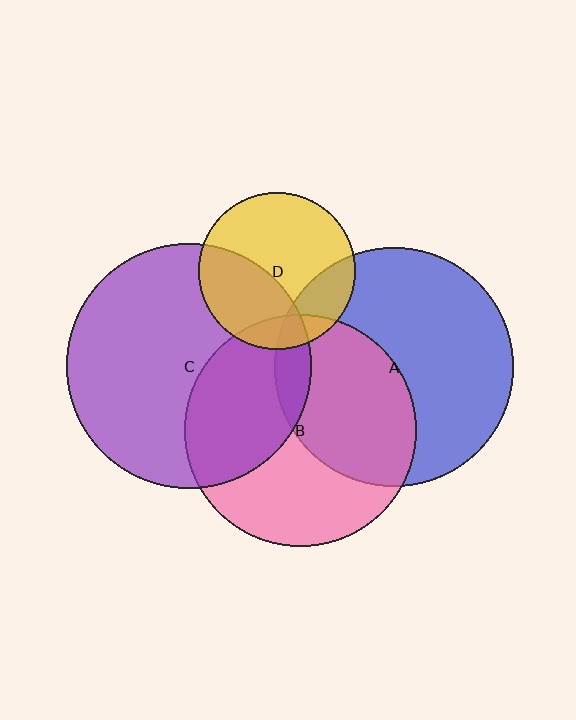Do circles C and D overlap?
Yes.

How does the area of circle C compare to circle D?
Approximately 2.4 times.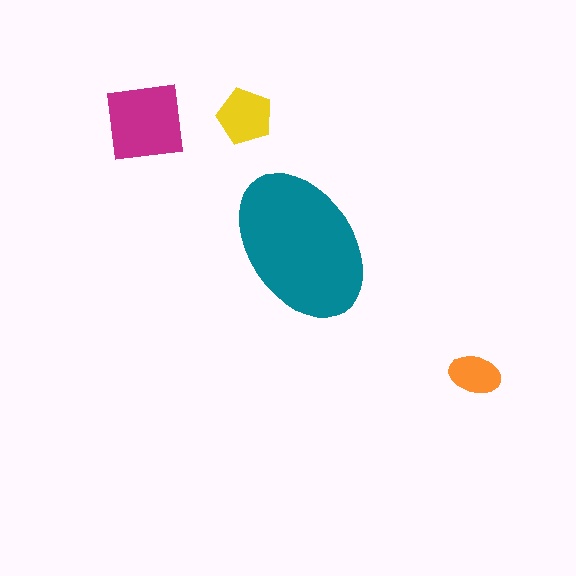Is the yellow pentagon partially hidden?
No, the yellow pentagon is fully visible.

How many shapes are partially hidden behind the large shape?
0 shapes are partially hidden.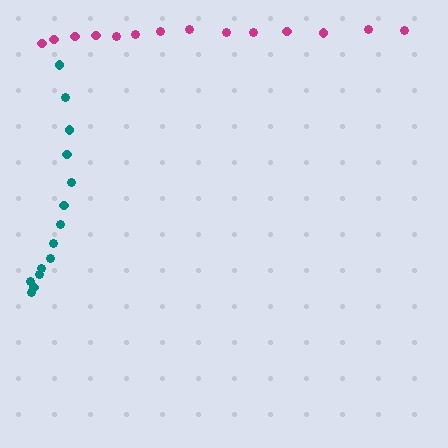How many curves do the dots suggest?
There are 2 distinct paths.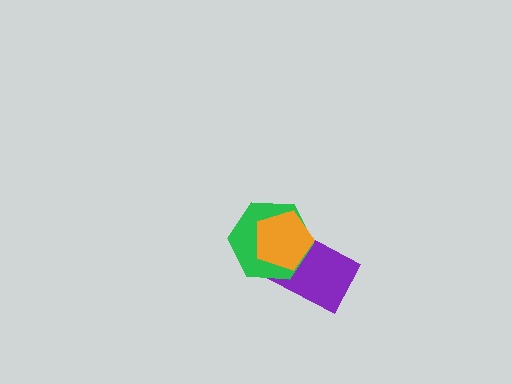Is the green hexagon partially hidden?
Yes, it is partially covered by another shape.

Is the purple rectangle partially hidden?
Yes, it is partially covered by another shape.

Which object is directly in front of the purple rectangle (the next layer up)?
The green hexagon is directly in front of the purple rectangle.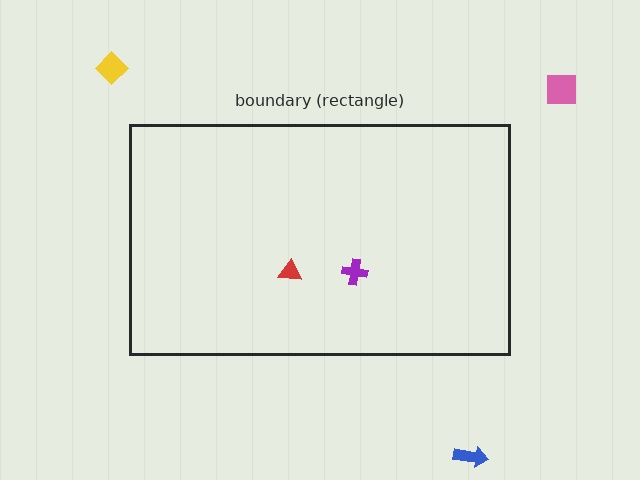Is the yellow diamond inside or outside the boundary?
Outside.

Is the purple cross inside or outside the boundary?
Inside.